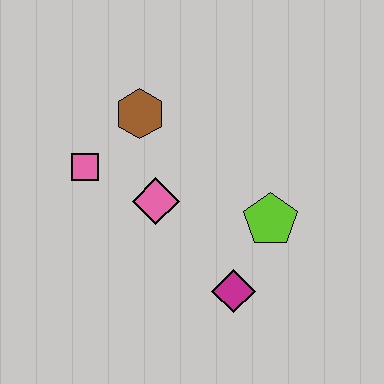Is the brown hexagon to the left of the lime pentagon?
Yes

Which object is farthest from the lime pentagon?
The pink square is farthest from the lime pentagon.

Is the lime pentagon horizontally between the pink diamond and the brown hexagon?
No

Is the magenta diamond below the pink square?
Yes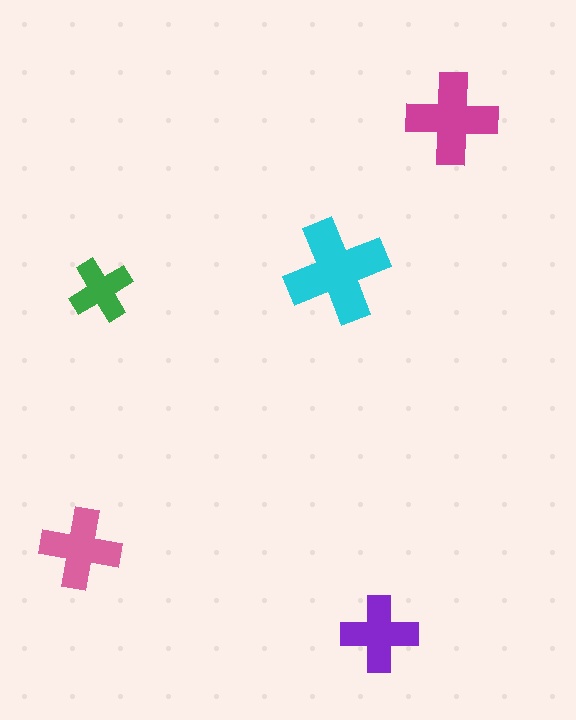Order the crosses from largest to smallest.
the cyan one, the magenta one, the pink one, the purple one, the green one.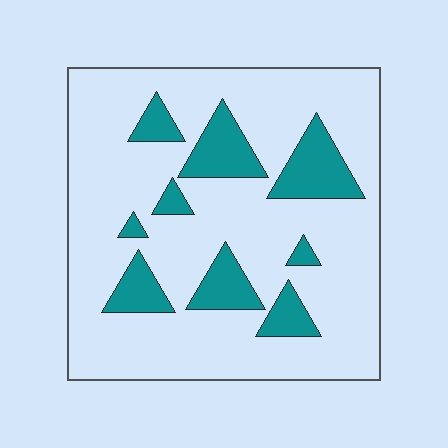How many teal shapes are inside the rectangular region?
9.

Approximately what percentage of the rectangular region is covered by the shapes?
Approximately 20%.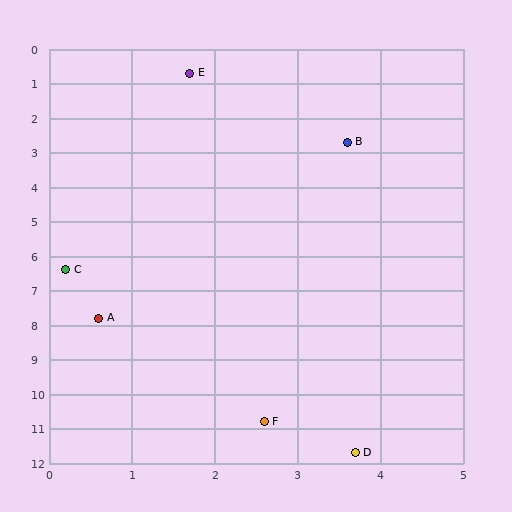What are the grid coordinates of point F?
Point F is at approximately (2.6, 10.8).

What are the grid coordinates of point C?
Point C is at approximately (0.2, 6.4).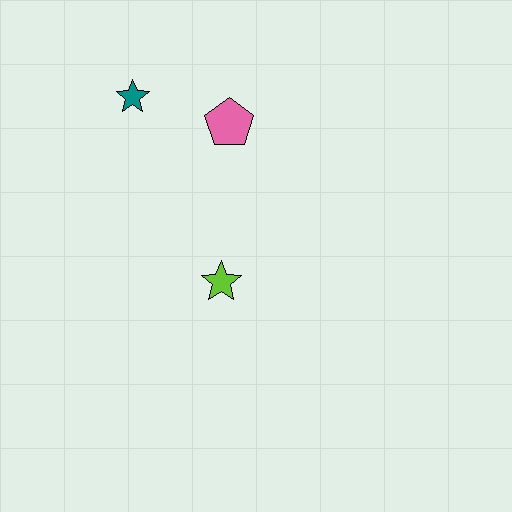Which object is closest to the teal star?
The pink pentagon is closest to the teal star.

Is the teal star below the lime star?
No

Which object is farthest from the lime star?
The teal star is farthest from the lime star.